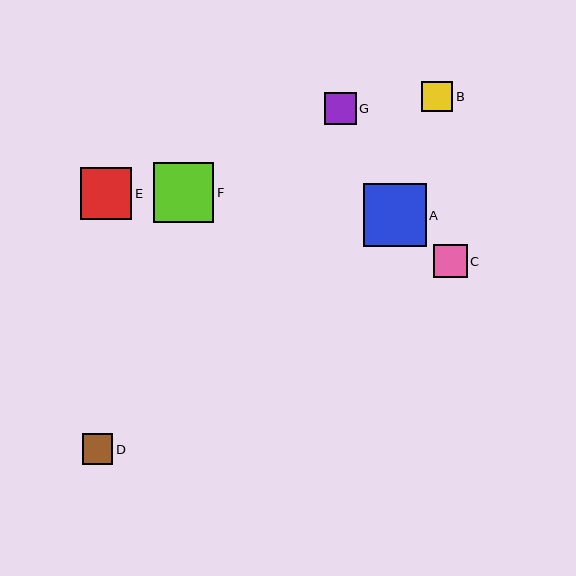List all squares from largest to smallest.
From largest to smallest: A, F, E, C, G, B, D.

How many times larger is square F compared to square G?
Square F is approximately 1.9 times the size of square G.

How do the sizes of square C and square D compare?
Square C and square D are approximately the same size.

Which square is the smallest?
Square D is the smallest with a size of approximately 30 pixels.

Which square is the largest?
Square A is the largest with a size of approximately 63 pixels.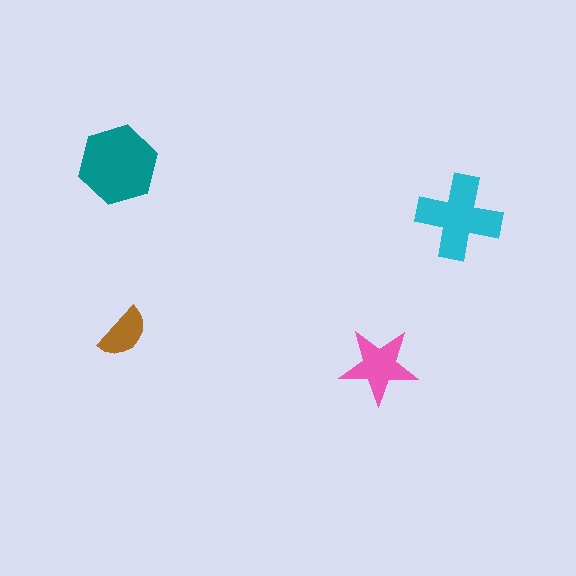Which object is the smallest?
The brown semicircle.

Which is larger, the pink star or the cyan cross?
The cyan cross.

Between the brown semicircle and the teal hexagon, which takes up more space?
The teal hexagon.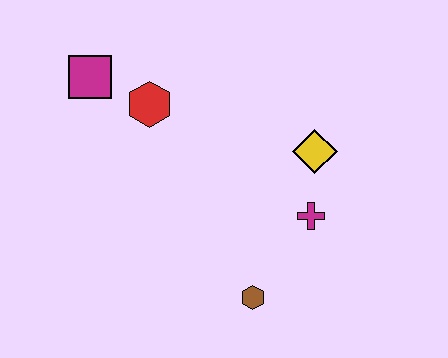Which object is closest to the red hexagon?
The magenta square is closest to the red hexagon.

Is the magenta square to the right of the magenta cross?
No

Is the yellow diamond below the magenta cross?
No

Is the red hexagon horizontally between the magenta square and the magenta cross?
Yes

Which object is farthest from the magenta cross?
The magenta square is farthest from the magenta cross.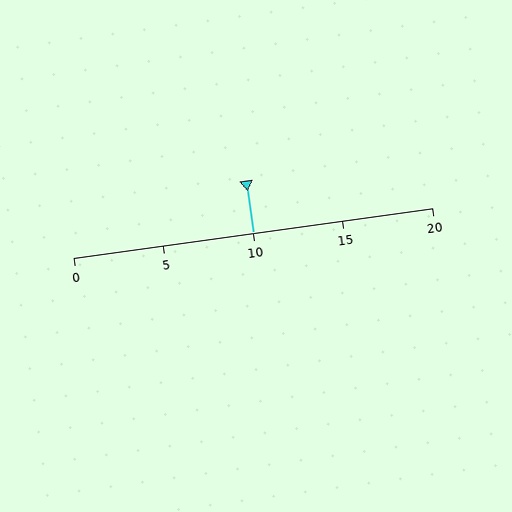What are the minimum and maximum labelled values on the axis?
The axis runs from 0 to 20.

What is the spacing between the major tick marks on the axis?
The major ticks are spaced 5 apart.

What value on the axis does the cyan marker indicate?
The marker indicates approximately 10.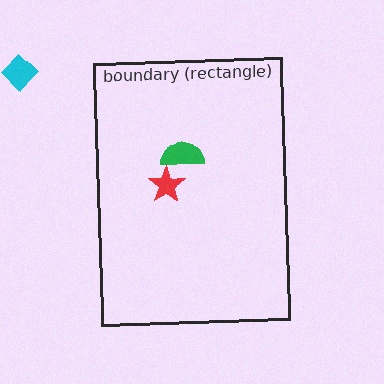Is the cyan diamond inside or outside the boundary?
Outside.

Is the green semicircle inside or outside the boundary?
Inside.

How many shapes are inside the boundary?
2 inside, 1 outside.